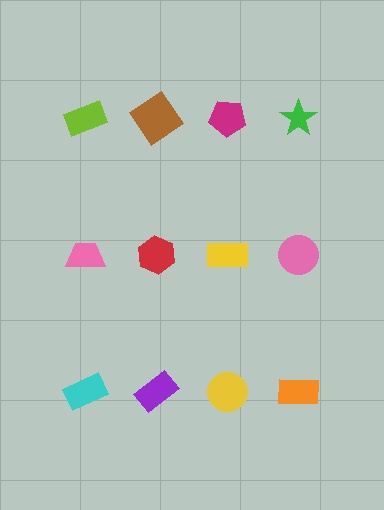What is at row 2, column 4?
A pink circle.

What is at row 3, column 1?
A cyan rectangle.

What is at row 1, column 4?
A green star.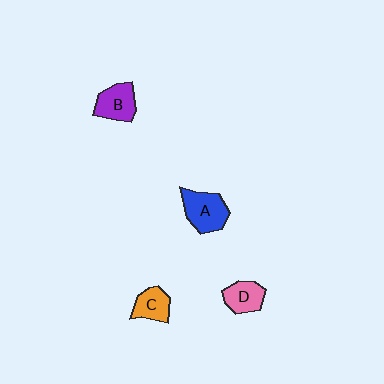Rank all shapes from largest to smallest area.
From largest to smallest: A (blue), B (purple), D (pink), C (orange).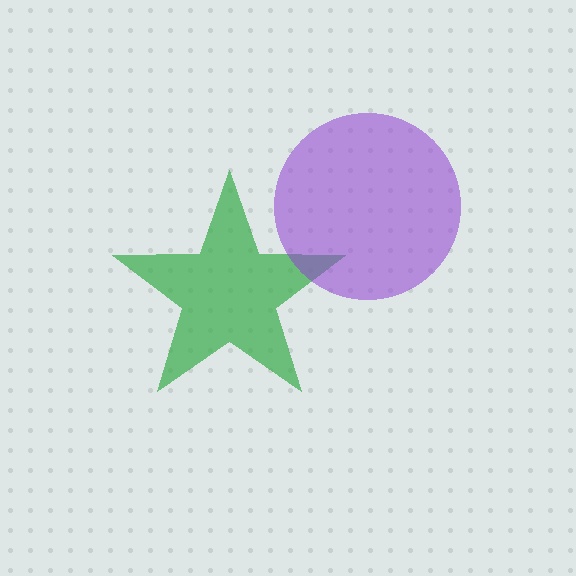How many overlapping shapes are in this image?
There are 2 overlapping shapes in the image.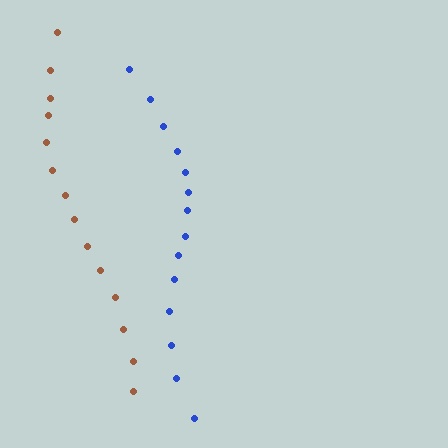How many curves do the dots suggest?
There are 2 distinct paths.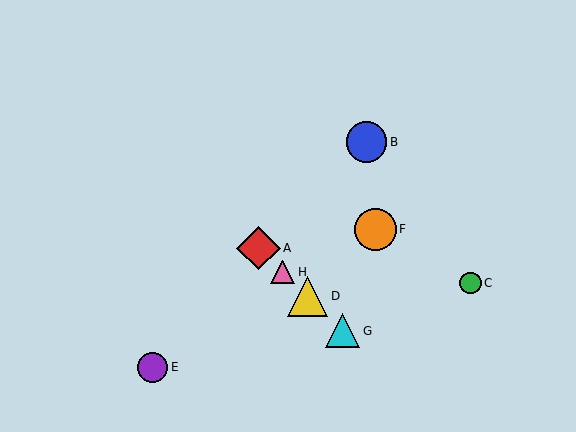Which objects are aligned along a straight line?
Objects A, D, G, H are aligned along a straight line.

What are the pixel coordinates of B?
Object B is at (366, 142).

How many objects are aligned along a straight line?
4 objects (A, D, G, H) are aligned along a straight line.